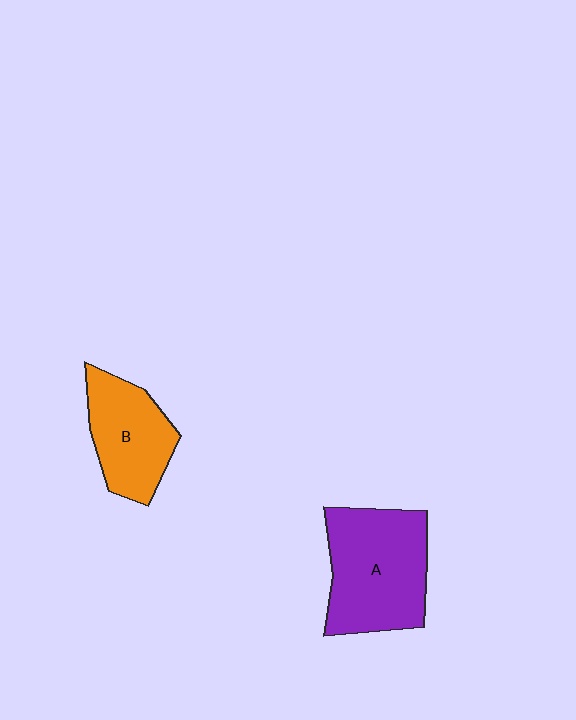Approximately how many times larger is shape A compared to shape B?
Approximately 1.4 times.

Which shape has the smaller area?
Shape B (orange).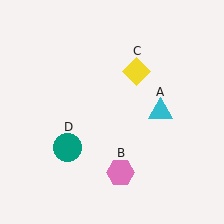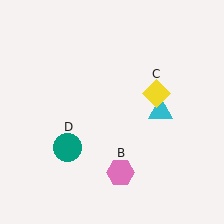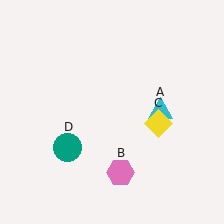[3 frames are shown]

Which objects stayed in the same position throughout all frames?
Cyan triangle (object A) and pink hexagon (object B) and teal circle (object D) remained stationary.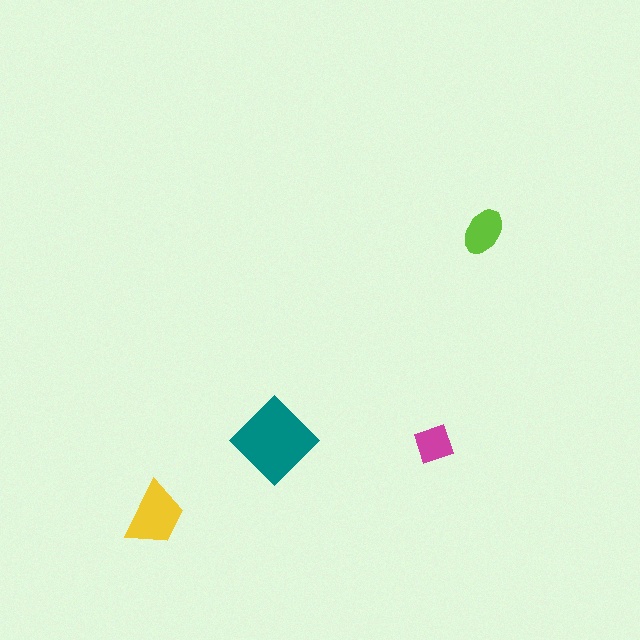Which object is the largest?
The teal diamond.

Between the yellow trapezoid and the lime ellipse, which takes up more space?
The yellow trapezoid.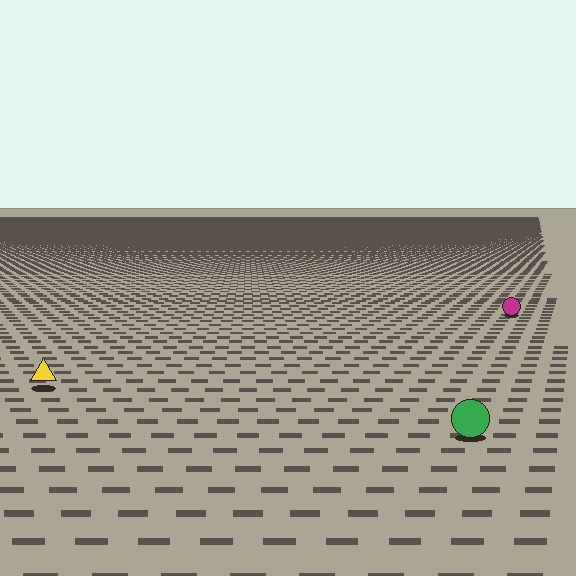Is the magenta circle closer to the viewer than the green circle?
No. The green circle is closer — you can tell from the texture gradient: the ground texture is coarser near it.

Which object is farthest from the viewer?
The magenta circle is farthest from the viewer. It appears smaller and the ground texture around it is denser.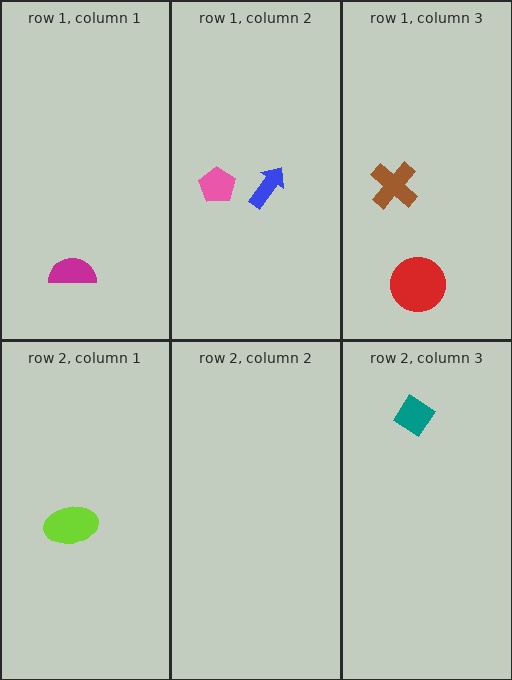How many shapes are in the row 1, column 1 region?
1.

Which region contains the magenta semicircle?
The row 1, column 1 region.